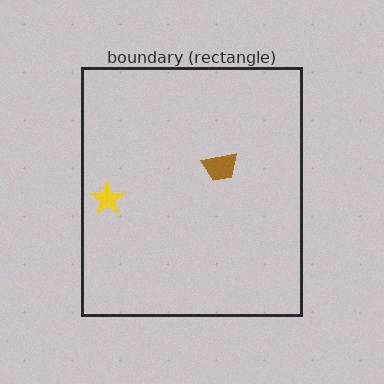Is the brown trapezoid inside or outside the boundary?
Inside.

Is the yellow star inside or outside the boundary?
Inside.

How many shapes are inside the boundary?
2 inside, 0 outside.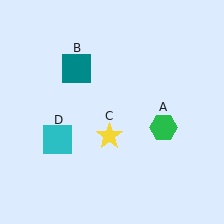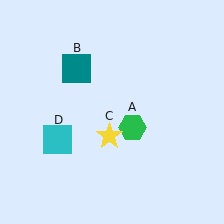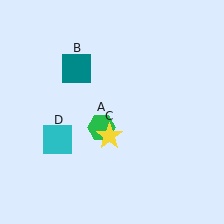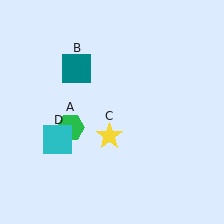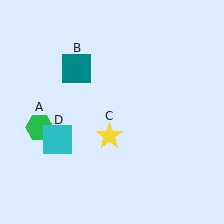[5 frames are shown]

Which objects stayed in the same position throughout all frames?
Teal square (object B) and yellow star (object C) and cyan square (object D) remained stationary.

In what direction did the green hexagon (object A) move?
The green hexagon (object A) moved left.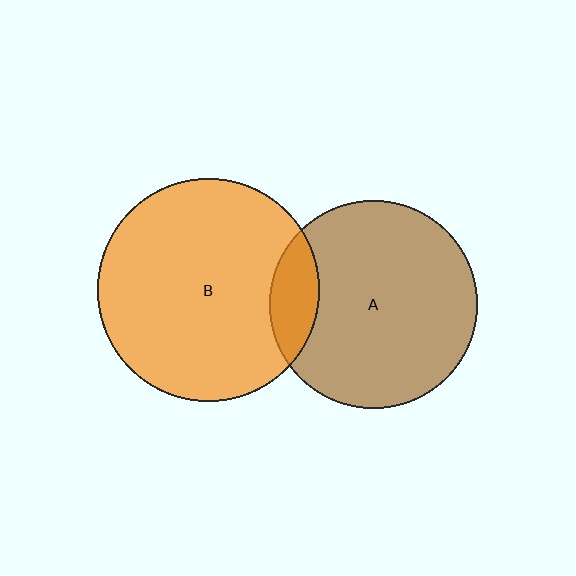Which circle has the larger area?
Circle B (orange).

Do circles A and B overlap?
Yes.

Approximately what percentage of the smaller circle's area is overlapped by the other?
Approximately 15%.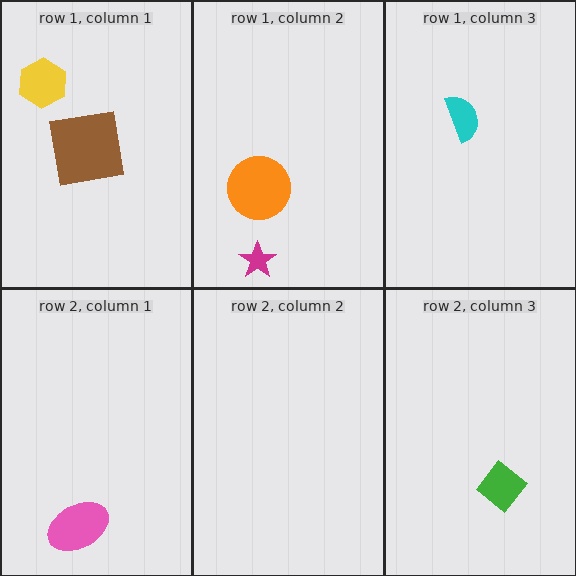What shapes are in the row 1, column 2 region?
The magenta star, the orange circle.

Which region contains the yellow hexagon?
The row 1, column 1 region.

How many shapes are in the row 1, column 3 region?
1.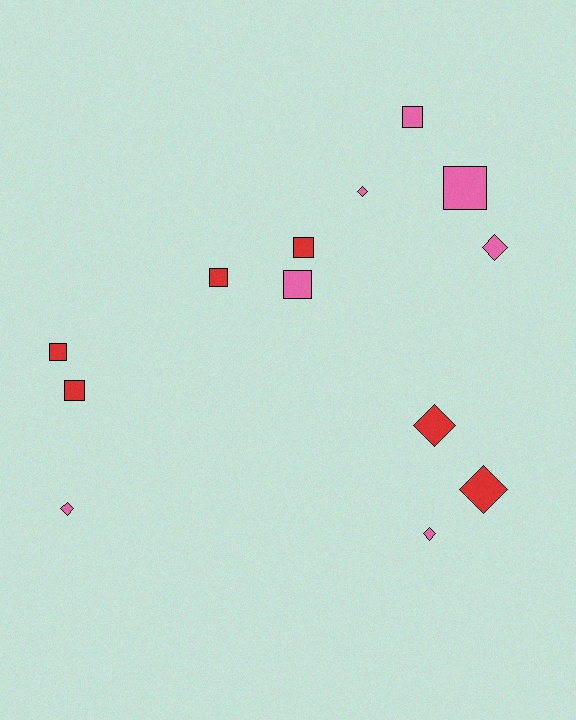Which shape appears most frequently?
Square, with 7 objects.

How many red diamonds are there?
There are 2 red diamonds.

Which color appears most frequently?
Pink, with 7 objects.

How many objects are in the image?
There are 13 objects.